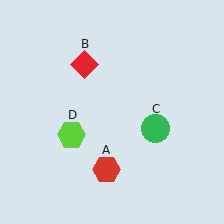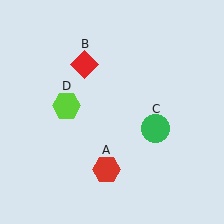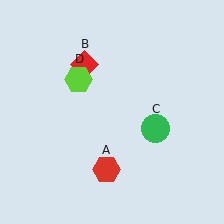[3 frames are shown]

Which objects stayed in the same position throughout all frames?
Red hexagon (object A) and red diamond (object B) and green circle (object C) remained stationary.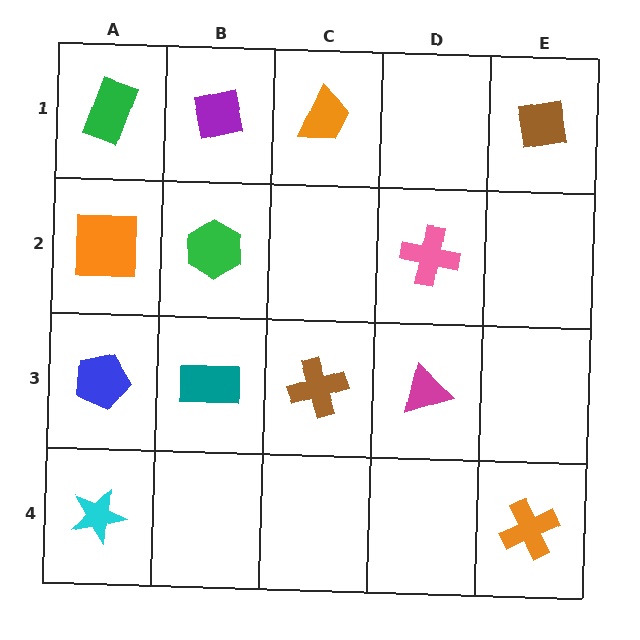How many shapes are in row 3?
4 shapes.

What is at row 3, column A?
A blue pentagon.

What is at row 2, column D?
A pink cross.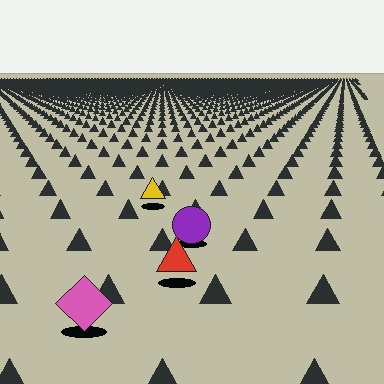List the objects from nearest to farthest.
From nearest to farthest: the pink diamond, the red triangle, the purple circle, the yellow triangle.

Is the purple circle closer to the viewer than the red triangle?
No. The red triangle is closer — you can tell from the texture gradient: the ground texture is coarser near it.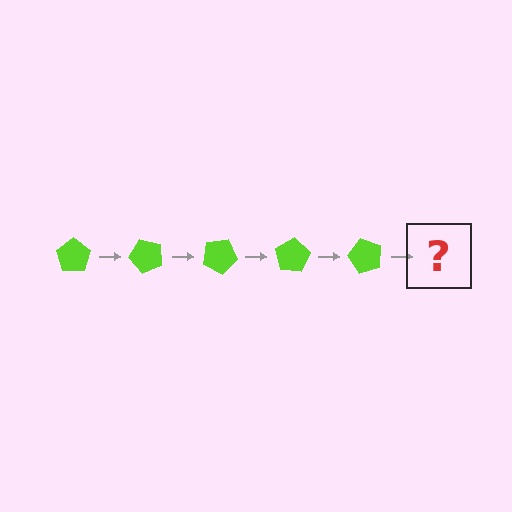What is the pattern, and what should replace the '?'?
The pattern is that the pentagon rotates 50 degrees each step. The '?' should be a lime pentagon rotated 250 degrees.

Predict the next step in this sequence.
The next step is a lime pentagon rotated 250 degrees.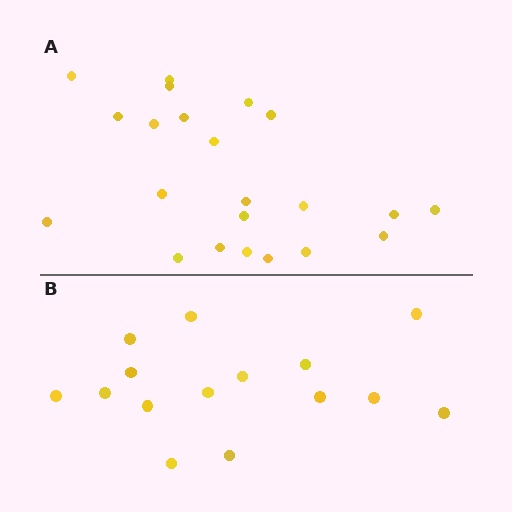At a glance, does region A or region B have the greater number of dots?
Region A (the top region) has more dots.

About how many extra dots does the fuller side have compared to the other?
Region A has roughly 8 or so more dots than region B.